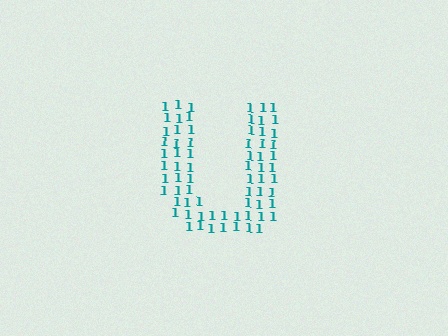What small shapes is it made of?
It is made of small digit 1's.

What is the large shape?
The large shape is the letter U.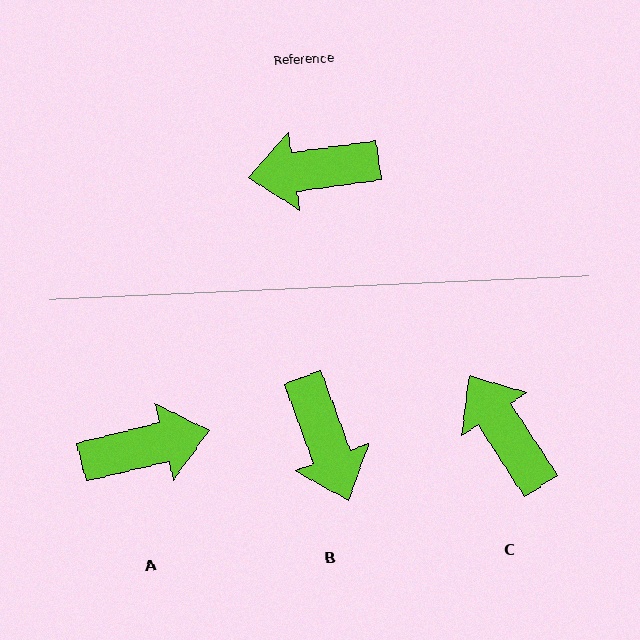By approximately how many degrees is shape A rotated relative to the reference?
Approximately 174 degrees clockwise.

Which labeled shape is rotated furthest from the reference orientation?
A, about 174 degrees away.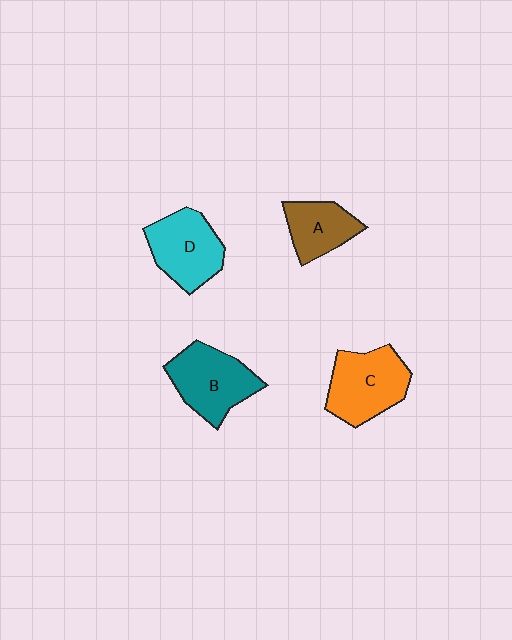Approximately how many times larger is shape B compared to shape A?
Approximately 1.4 times.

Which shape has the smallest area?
Shape A (brown).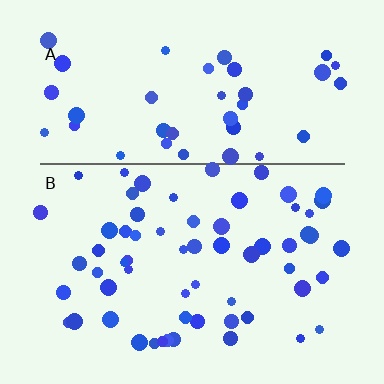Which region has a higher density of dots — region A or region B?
B (the bottom).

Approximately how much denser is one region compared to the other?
Approximately 1.4× — region B over region A.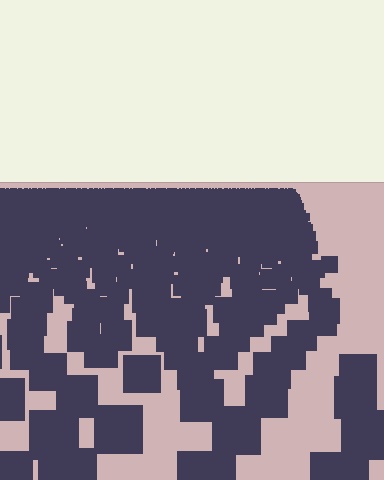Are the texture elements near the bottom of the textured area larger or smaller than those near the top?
Larger. Near the bottom, elements are closer to the viewer and appear at a bigger on-screen size.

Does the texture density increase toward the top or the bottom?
Density increases toward the top.